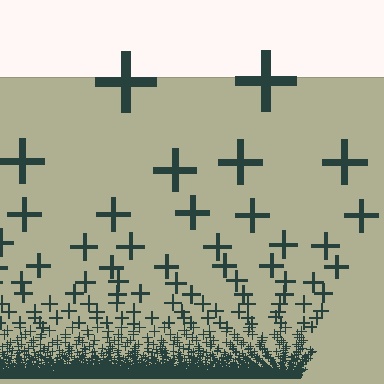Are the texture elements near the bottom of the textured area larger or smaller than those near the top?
Smaller. The gradient is inverted — elements near the bottom are smaller and denser.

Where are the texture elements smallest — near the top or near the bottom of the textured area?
Near the bottom.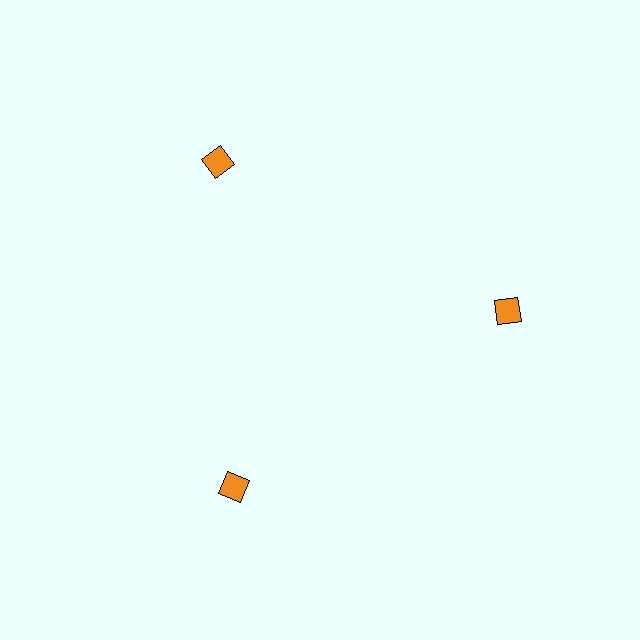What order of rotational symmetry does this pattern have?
This pattern has 3-fold rotational symmetry.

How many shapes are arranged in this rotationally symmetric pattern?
There are 3 shapes, arranged in 3 groups of 1.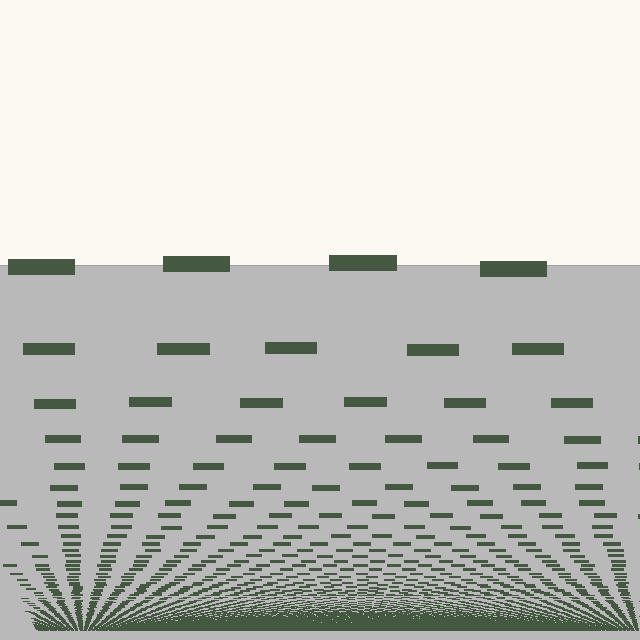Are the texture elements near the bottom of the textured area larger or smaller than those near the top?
Smaller. The gradient is inverted — elements near the bottom are smaller and denser.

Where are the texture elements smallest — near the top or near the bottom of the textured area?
Near the bottom.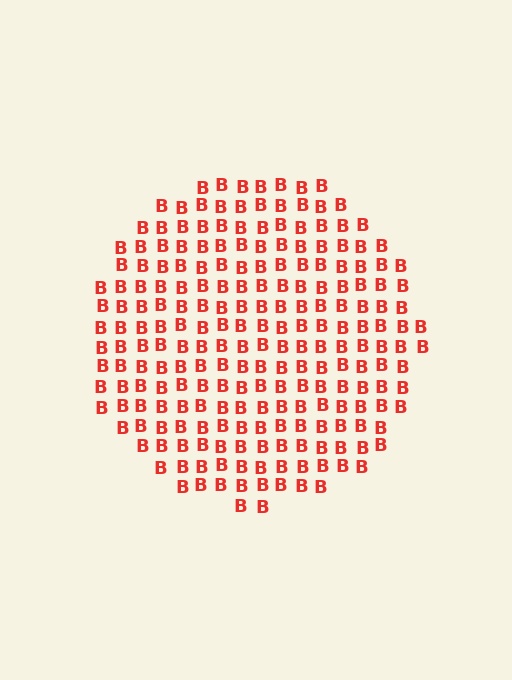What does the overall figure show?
The overall figure shows a circle.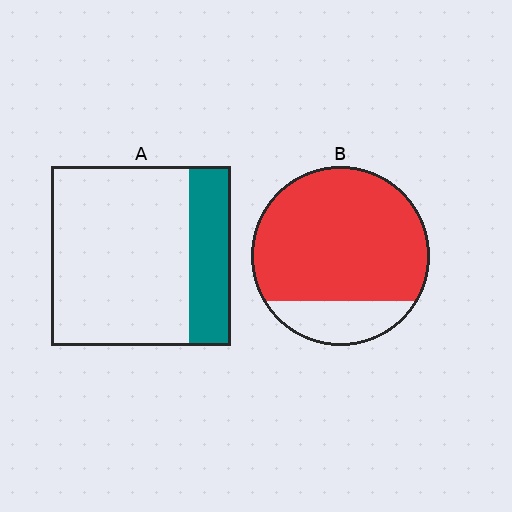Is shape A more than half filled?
No.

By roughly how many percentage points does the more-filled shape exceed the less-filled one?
By roughly 55 percentage points (B over A).